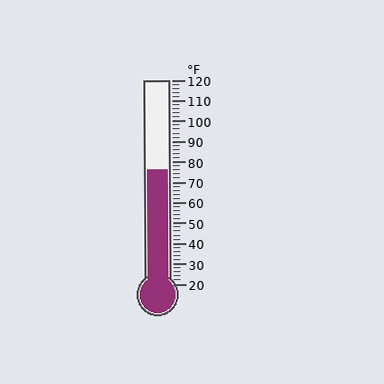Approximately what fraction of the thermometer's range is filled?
The thermometer is filled to approximately 55% of its range.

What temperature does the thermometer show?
The thermometer shows approximately 76°F.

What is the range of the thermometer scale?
The thermometer scale ranges from 20°F to 120°F.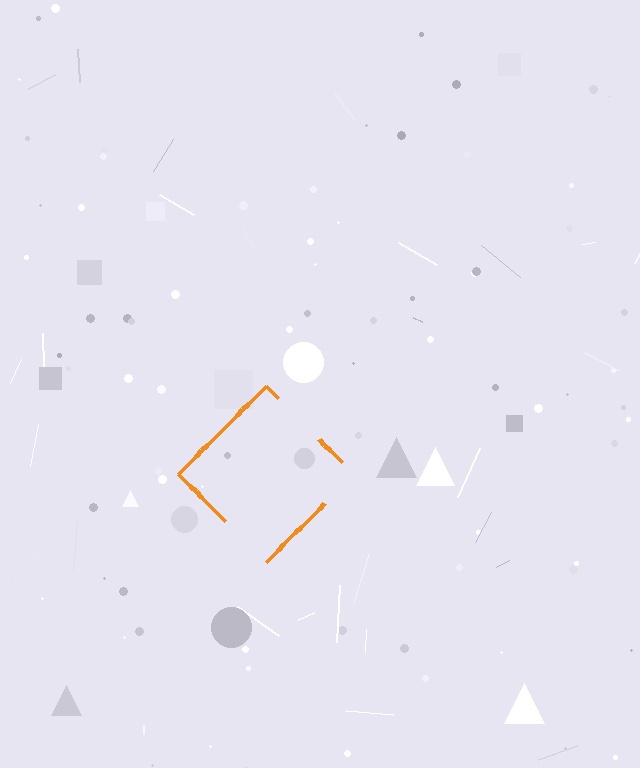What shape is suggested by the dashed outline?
The dashed outline suggests a diamond.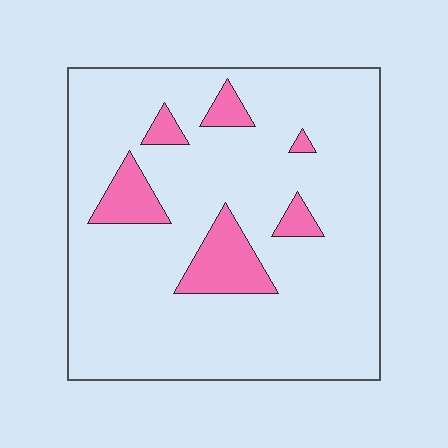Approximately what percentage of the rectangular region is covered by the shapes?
Approximately 10%.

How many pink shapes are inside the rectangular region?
6.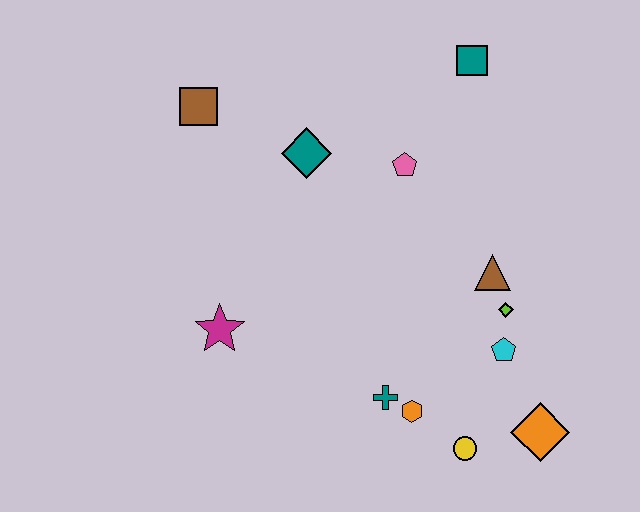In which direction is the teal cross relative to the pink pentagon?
The teal cross is below the pink pentagon.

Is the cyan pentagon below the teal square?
Yes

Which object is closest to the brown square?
The teal diamond is closest to the brown square.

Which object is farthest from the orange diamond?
The brown square is farthest from the orange diamond.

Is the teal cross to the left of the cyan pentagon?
Yes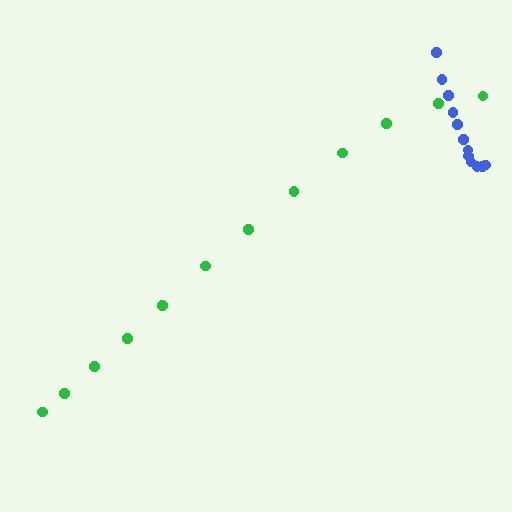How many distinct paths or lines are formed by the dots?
There are 2 distinct paths.